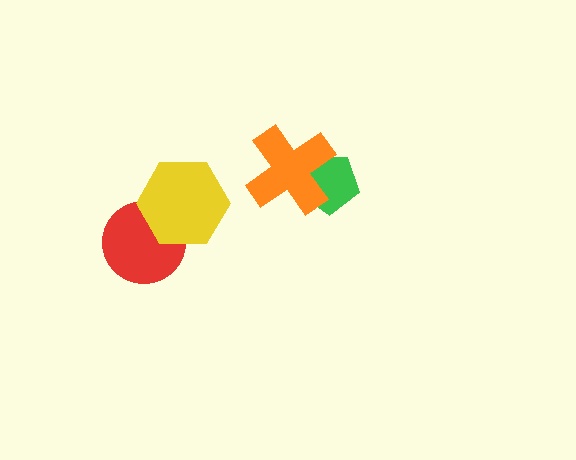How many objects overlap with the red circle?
1 object overlaps with the red circle.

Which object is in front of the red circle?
The yellow hexagon is in front of the red circle.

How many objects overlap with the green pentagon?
1 object overlaps with the green pentagon.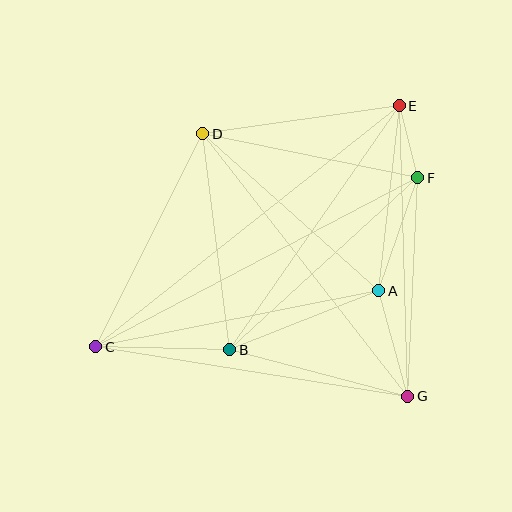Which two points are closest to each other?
Points E and F are closest to each other.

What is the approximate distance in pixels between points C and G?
The distance between C and G is approximately 316 pixels.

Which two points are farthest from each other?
Points C and E are farthest from each other.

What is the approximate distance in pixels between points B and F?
The distance between B and F is approximately 255 pixels.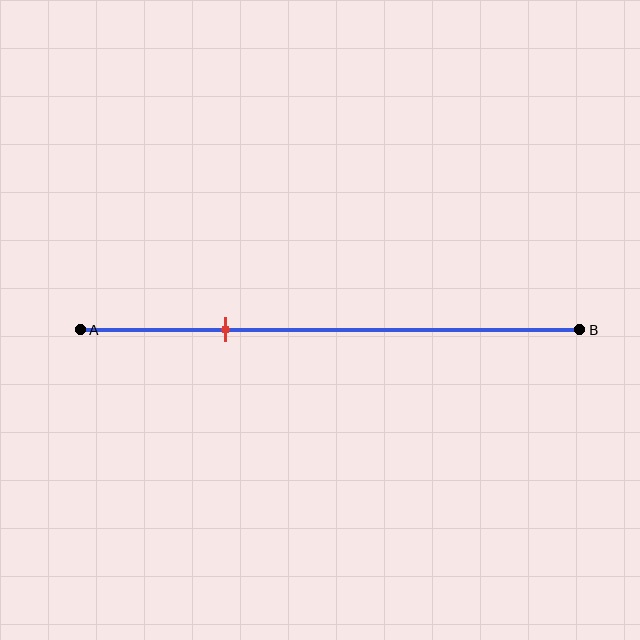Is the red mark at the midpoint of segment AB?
No, the mark is at about 30% from A, not at the 50% midpoint.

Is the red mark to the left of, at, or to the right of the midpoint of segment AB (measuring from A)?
The red mark is to the left of the midpoint of segment AB.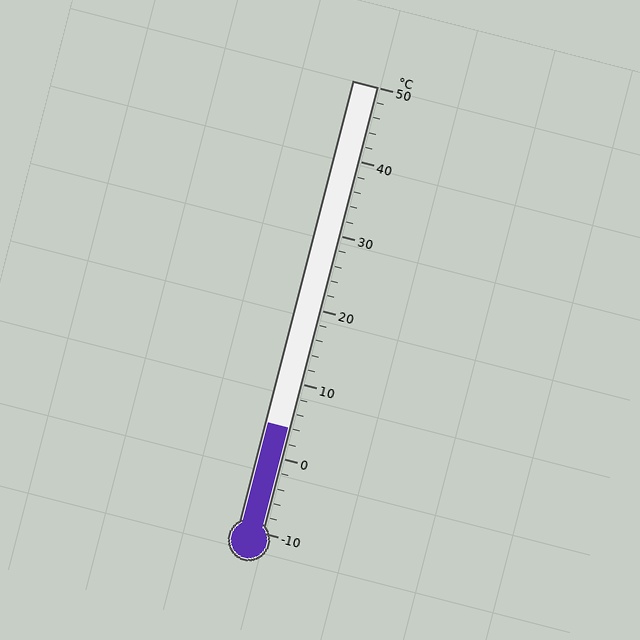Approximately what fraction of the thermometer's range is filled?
The thermometer is filled to approximately 25% of its range.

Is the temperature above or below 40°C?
The temperature is below 40°C.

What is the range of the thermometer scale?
The thermometer scale ranges from -10°C to 50°C.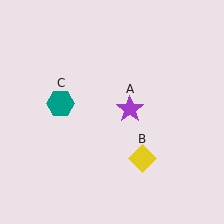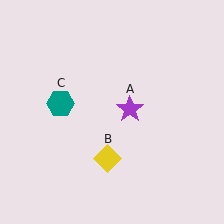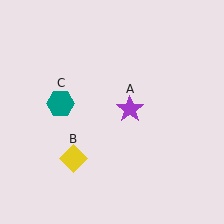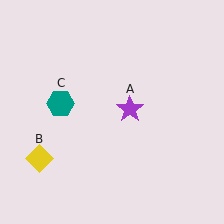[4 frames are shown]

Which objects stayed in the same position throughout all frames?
Purple star (object A) and teal hexagon (object C) remained stationary.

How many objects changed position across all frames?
1 object changed position: yellow diamond (object B).